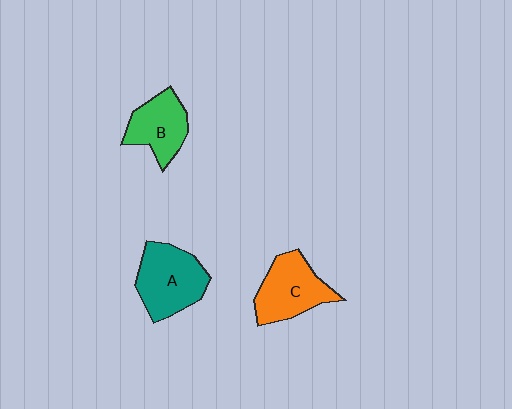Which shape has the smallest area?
Shape B (green).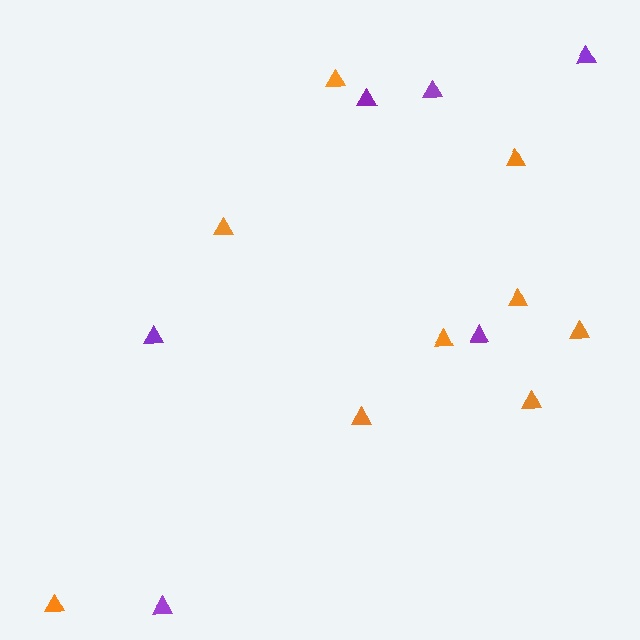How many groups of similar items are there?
There are 2 groups: one group of orange triangles (9) and one group of purple triangles (6).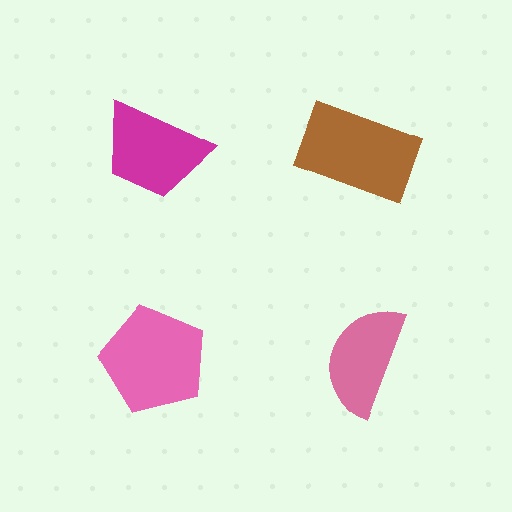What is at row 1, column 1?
A magenta trapezoid.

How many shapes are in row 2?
2 shapes.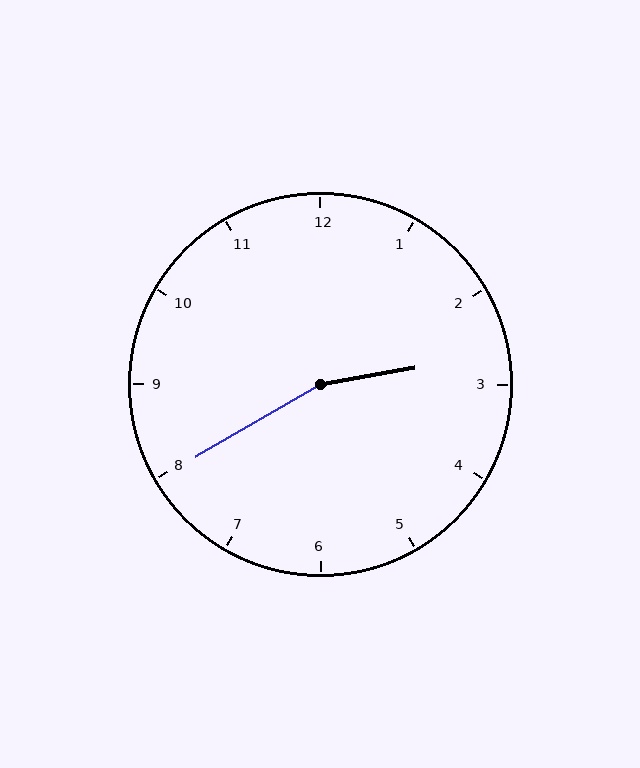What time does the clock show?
2:40.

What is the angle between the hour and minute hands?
Approximately 160 degrees.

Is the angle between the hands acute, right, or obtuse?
It is obtuse.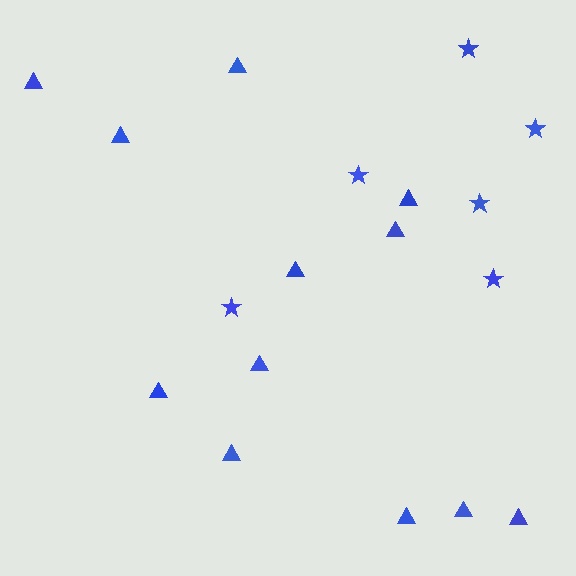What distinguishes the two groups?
There are 2 groups: one group of triangles (12) and one group of stars (6).